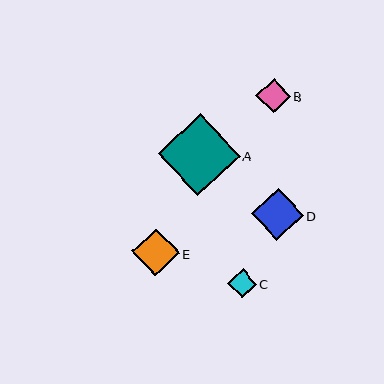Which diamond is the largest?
Diamond A is the largest with a size of approximately 82 pixels.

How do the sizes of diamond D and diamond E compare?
Diamond D and diamond E are approximately the same size.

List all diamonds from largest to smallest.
From largest to smallest: A, D, E, B, C.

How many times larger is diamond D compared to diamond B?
Diamond D is approximately 1.5 times the size of diamond B.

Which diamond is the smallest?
Diamond C is the smallest with a size of approximately 28 pixels.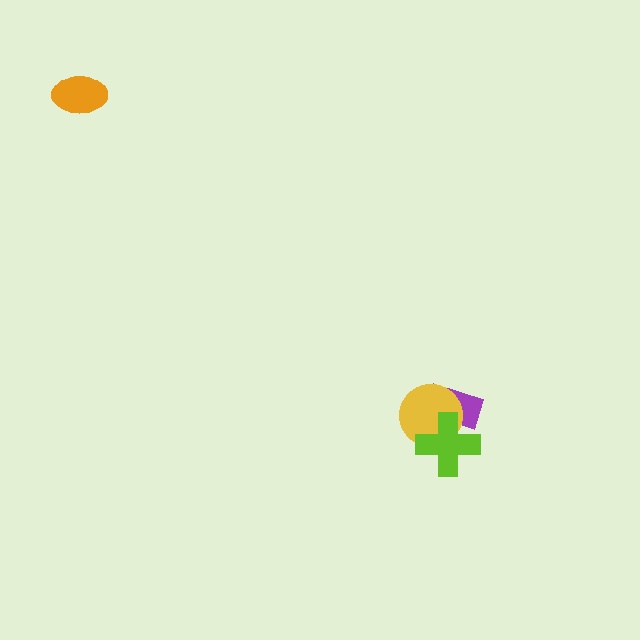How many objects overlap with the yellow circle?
2 objects overlap with the yellow circle.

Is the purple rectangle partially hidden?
Yes, it is partially covered by another shape.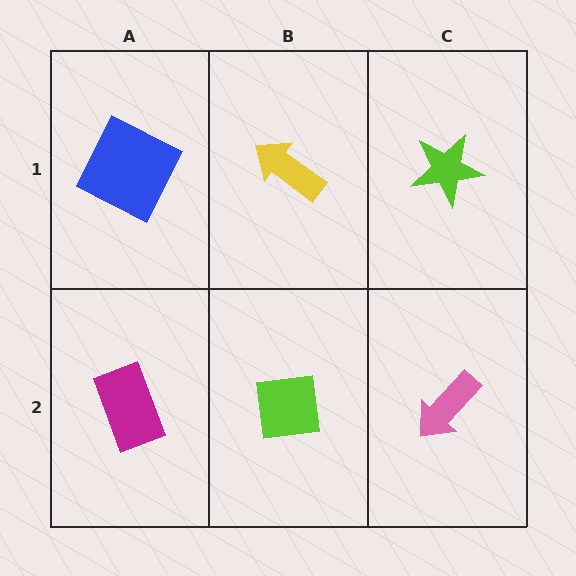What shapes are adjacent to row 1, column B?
A lime square (row 2, column B), a blue square (row 1, column A), a lime star (row 1, column C).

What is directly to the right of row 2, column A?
A lime square.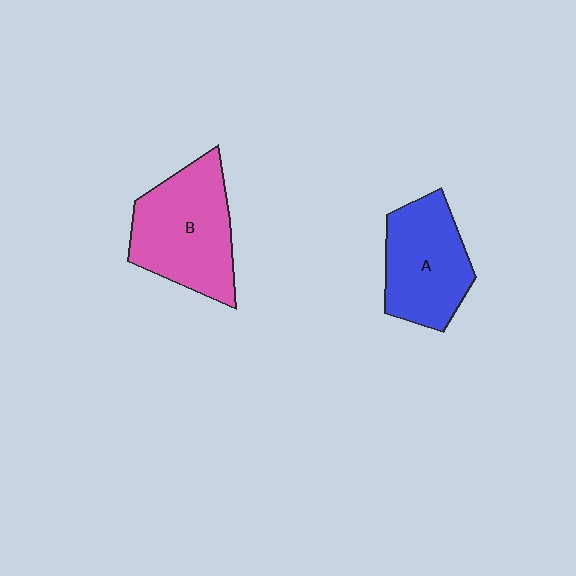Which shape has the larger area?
Shape B (pink).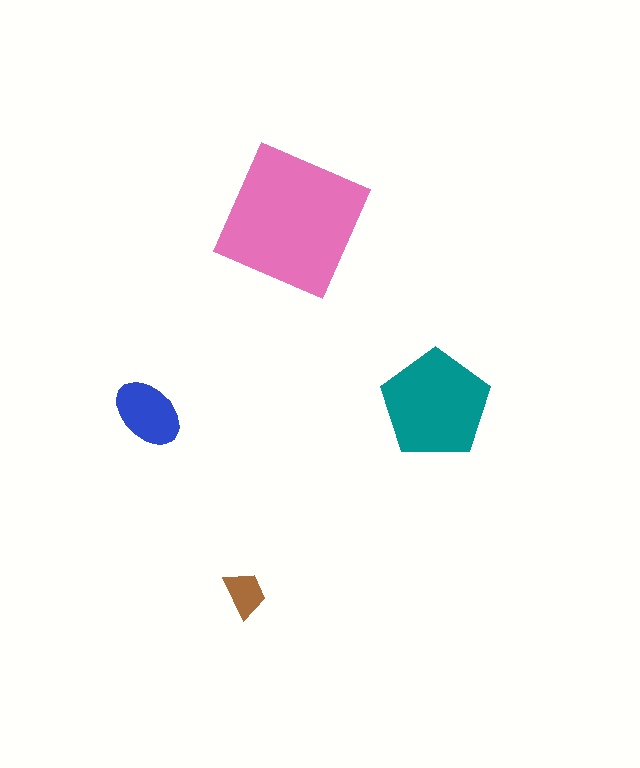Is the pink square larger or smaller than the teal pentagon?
Larger.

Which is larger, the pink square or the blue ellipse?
The pink square.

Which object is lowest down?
The brown trapezoid is bottommost.